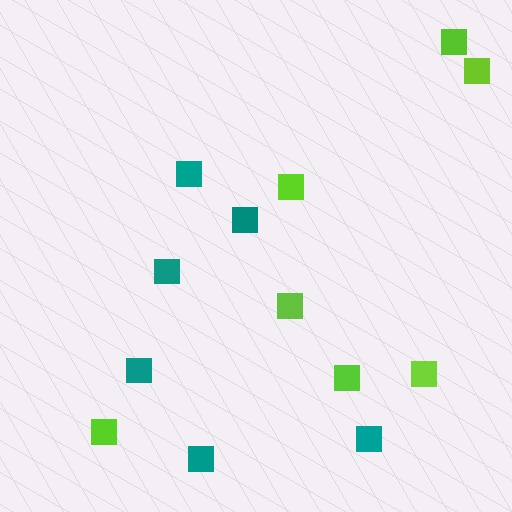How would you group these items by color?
There are 2 groups: one group of lime squares (7) and one group of teal squares (6).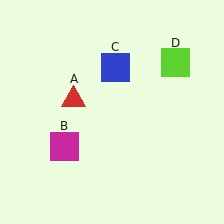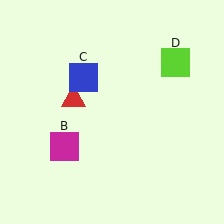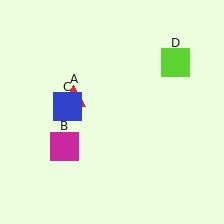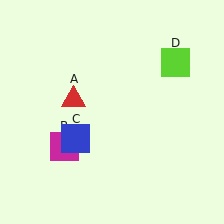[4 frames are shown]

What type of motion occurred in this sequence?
The blue square (object C) rotated counterclockwise around the center of the scene.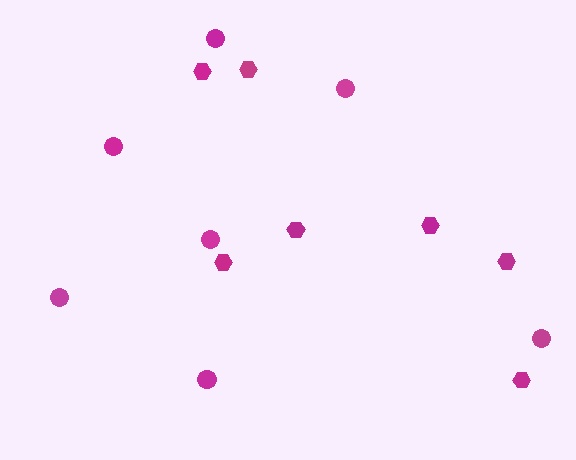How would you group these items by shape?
There are 2 groups: one group of hexagons (7) and one group of circles (7).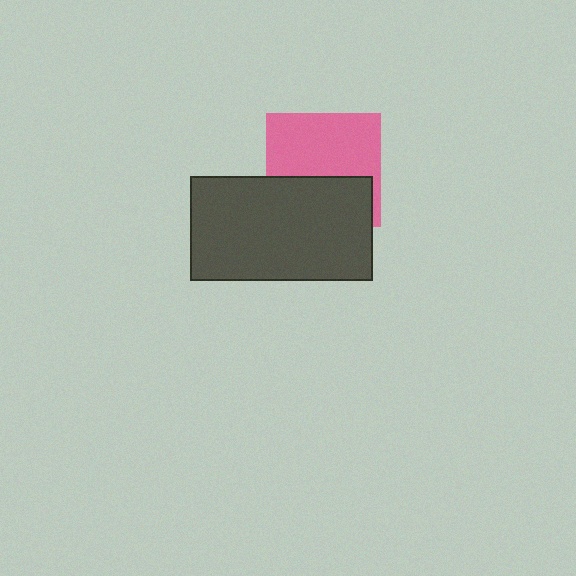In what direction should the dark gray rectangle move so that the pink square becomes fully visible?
The dark gray rectangle should move down. That is the shortest direction to clear the overlap and leave the pink square fully visible.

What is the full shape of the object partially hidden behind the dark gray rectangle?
The partially hidden object is a pink square.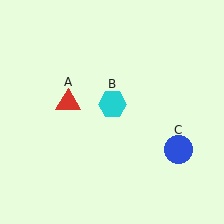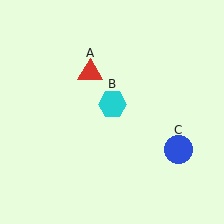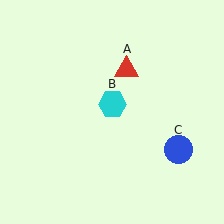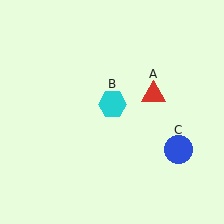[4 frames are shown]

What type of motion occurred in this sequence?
The red triangle (object A) rotated clockwise around the center of the scene.